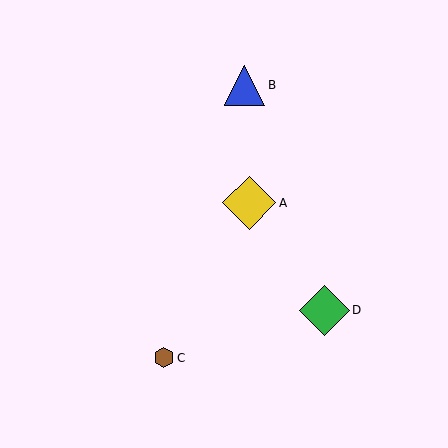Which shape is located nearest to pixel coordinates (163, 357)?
The brown hexagon (labeled C) at (164, 358) is nearest to that location.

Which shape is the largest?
The yellow diamond (labeled A) is the largest.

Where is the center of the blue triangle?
The center of the blue triangle is at (244, 85).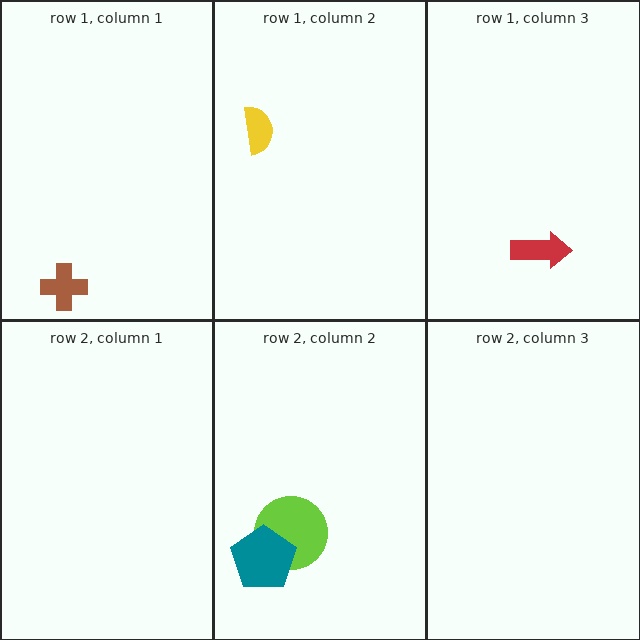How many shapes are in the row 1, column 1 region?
1.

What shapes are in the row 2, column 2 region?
The lime circle, the teal pentagon.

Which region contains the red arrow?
The row 1, column 3 region.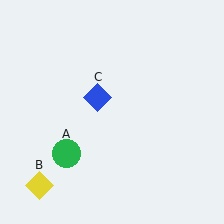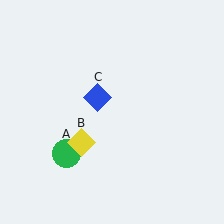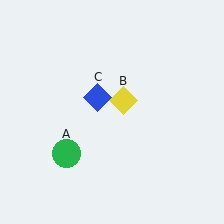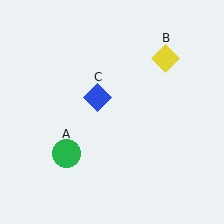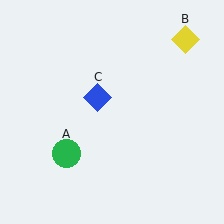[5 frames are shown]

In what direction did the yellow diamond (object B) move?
The yellow diamond (object B) moved up and to the right.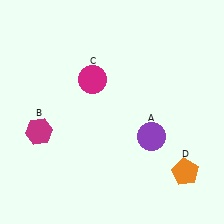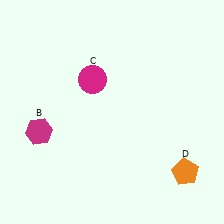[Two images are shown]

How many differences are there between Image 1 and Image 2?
There is 1 difference between the two images.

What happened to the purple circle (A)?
The purple circle (A) was removed in Image 2. It was in the bottom-right area of Image 1.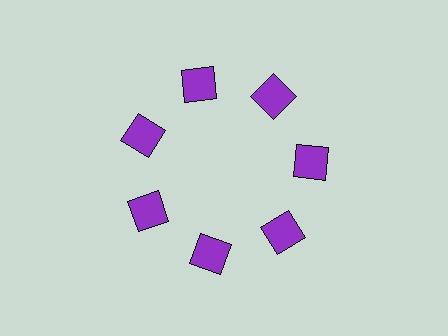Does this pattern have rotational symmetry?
Yes, this pattern has 7-fold rotational symmetry. It looks the same after rotating 51 degrees around the center.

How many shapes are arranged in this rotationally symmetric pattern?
There are 7 shapes, arranged in 7 groups of 1.